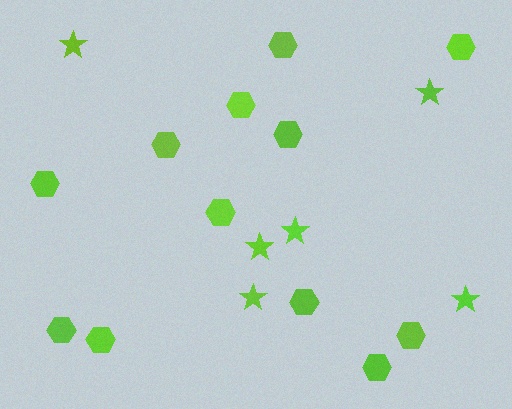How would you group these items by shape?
There are 2 groups: one group of stars (6) and one group of hexagons (12).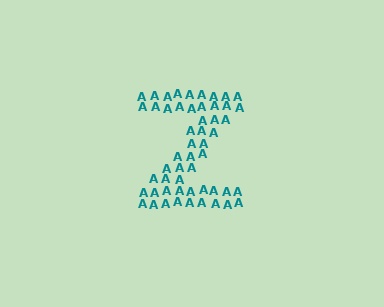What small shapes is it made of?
It is made of small letter A's.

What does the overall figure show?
The overall figure shows the letter Z.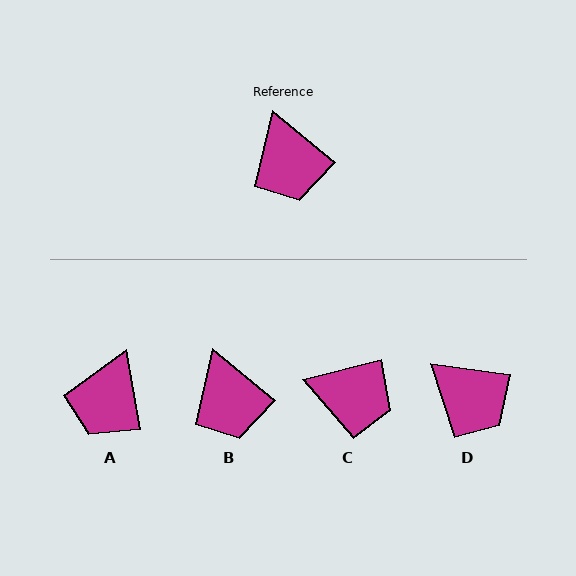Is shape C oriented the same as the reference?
No, it is off by about 54 degrees.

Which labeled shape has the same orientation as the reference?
B.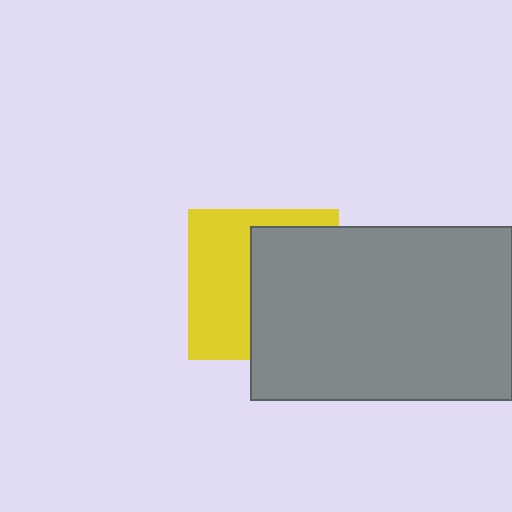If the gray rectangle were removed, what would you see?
You would see the complete yellow square.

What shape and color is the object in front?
The object in front is a gray rectangle.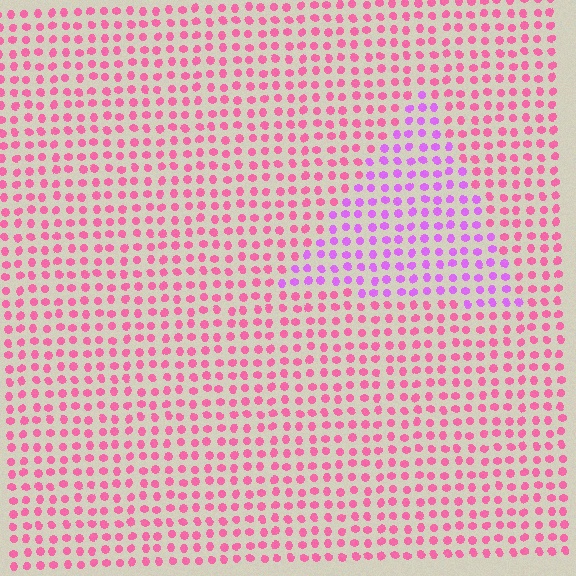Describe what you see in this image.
The image is filled with small pink elements in a uniform arrangement. A triangle-shaped region is visible where the elements are tinted to a slightly different hue, forming a subtle color boundary.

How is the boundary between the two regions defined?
The boundary is defined purely by a slight shift in hue (about 43 degrees). Spacing, size, and orientation are identical on both sides.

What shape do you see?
I see a triangle.